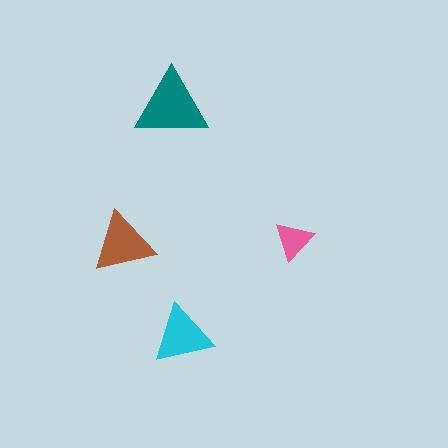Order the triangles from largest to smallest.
the teal one, the brown one, the cyan one, the pink one.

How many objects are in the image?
There are 4 objects in the image.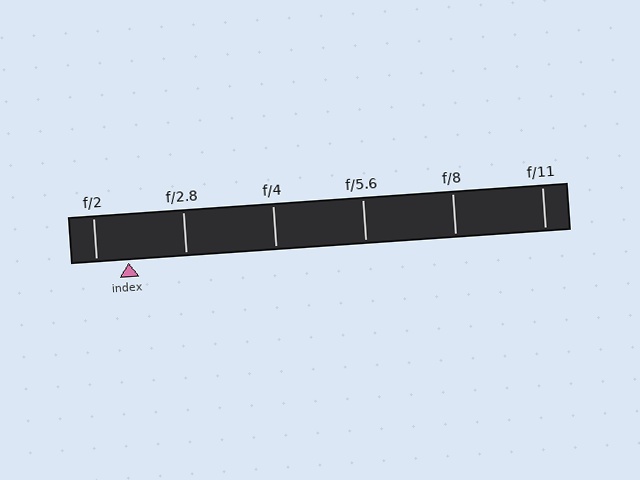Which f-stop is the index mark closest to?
The index mark is closest to f/2.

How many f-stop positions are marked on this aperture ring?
There are 6 f-stop positions marked.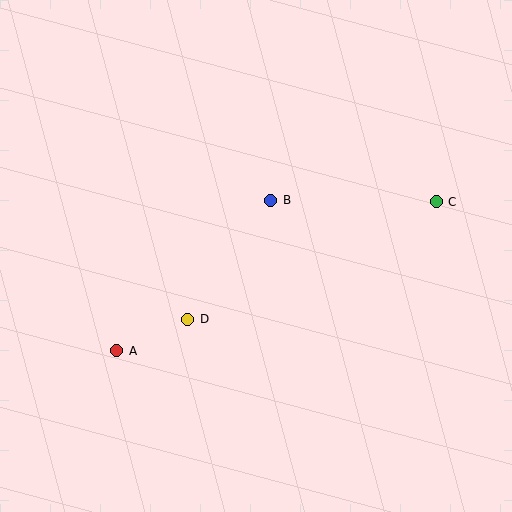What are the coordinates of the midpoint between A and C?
The midpoint between A and C is at (276, 276).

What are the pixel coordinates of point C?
Point C is at (436, 202).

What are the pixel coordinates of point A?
Point A is at (117, 351).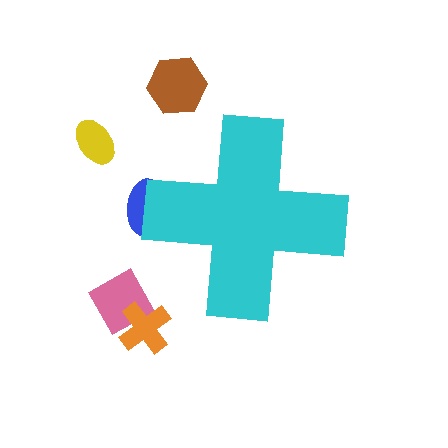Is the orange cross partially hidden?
No, the orange cross is fully visible.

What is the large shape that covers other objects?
A cyan cross.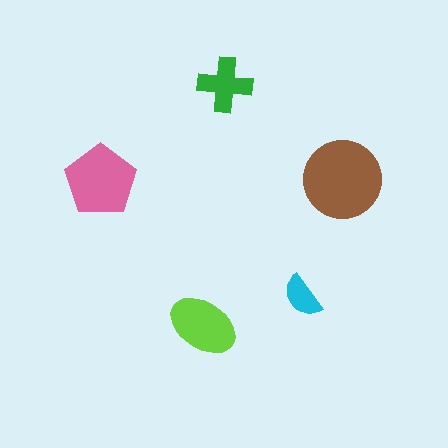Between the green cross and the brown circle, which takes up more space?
The brown circle.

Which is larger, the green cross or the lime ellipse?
The lime ellipse.